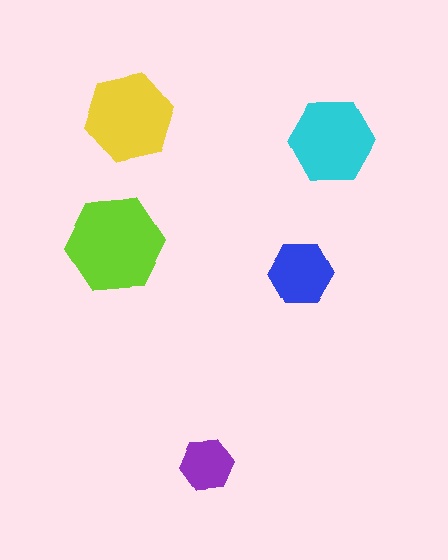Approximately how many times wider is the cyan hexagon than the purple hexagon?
About 1.5 times wider.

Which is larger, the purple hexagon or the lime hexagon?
The lime one.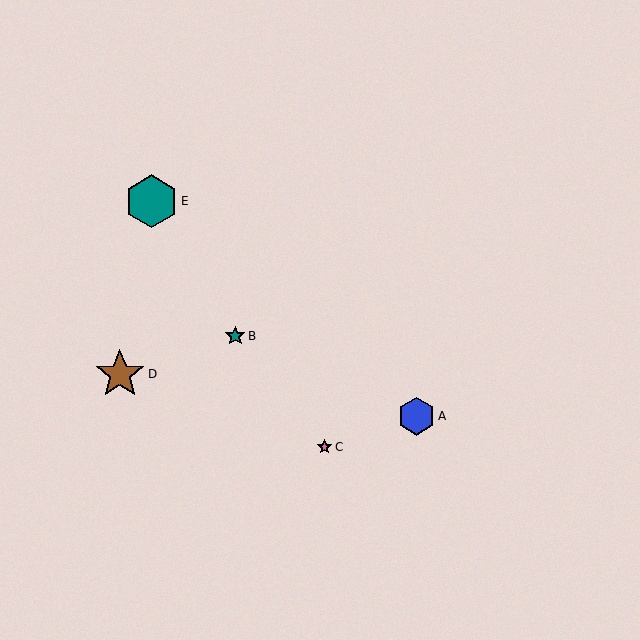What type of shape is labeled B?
Shape B is a teal star.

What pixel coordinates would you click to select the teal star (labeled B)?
Click at (235, 336) to select the teal star B.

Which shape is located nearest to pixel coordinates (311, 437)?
The pink star (labeled C) at (324, 447) is nearest to that location.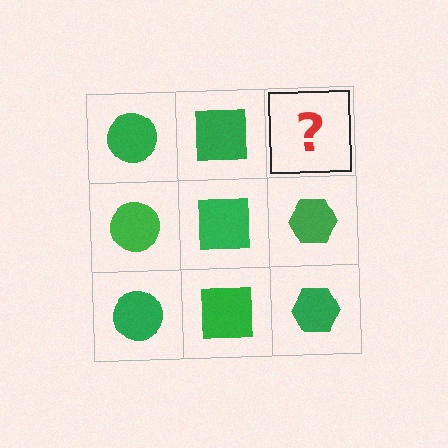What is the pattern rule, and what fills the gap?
The rule is that each column has a consistent shape. The gap should be filled with a green hexagon.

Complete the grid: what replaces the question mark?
The question mark should be replaced with a green hexagon.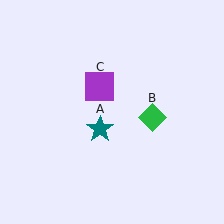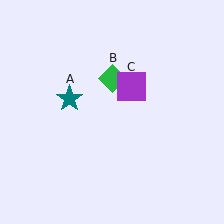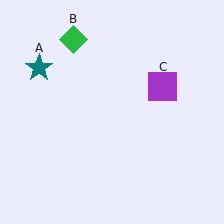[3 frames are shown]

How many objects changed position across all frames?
3 objects changed position: teal star (object A), green diamond (object B), purple square (object C).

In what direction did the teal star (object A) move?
The teal star (object A) moved up and to the left.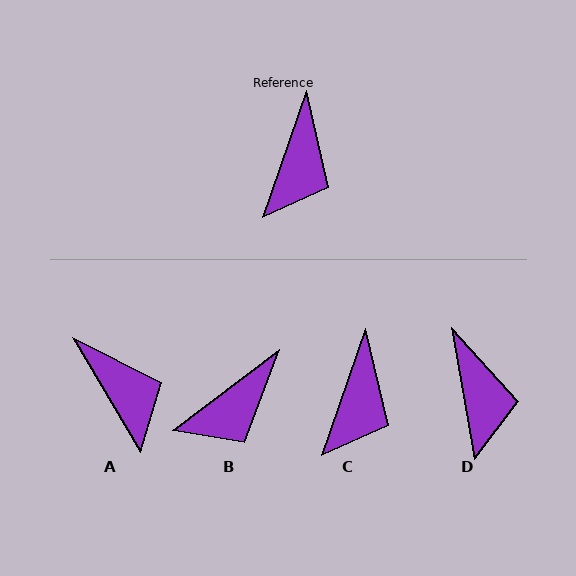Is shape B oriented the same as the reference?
No, it is off by about 34 degrees.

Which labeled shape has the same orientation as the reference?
C.